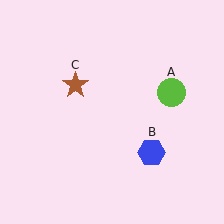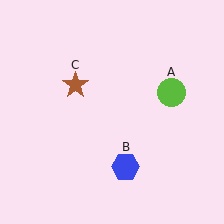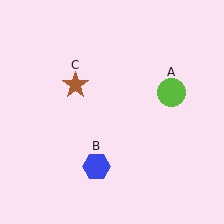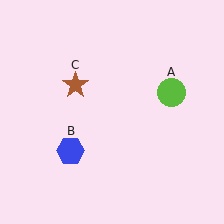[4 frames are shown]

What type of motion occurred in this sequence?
The blue hexagon (object B) rotated clockwise around the center of the scene.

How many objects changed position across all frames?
1 object changed position: blue hexagon (object B).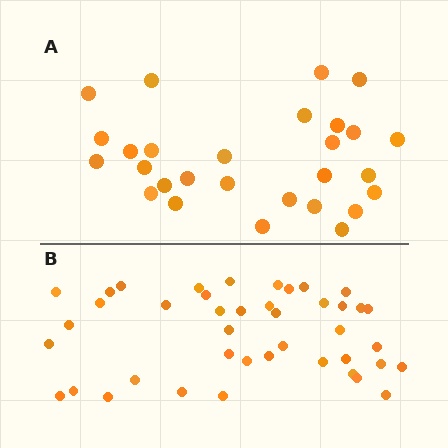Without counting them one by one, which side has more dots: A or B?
Region B (the bottom region) has more dots.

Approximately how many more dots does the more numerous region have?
Region B has approximately 15 more dots than region A.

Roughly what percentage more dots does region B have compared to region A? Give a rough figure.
About 50% more.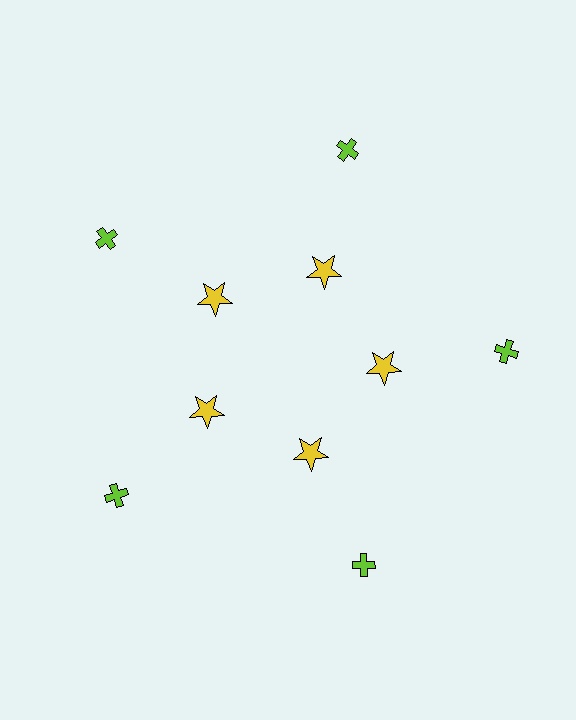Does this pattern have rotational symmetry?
Yes, this pattern has 5-fold rotational symmetry. It looks the same after rotating 72 degrees around the center.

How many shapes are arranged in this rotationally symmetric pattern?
There are 10 shapes, arranged in 5 groups of 2.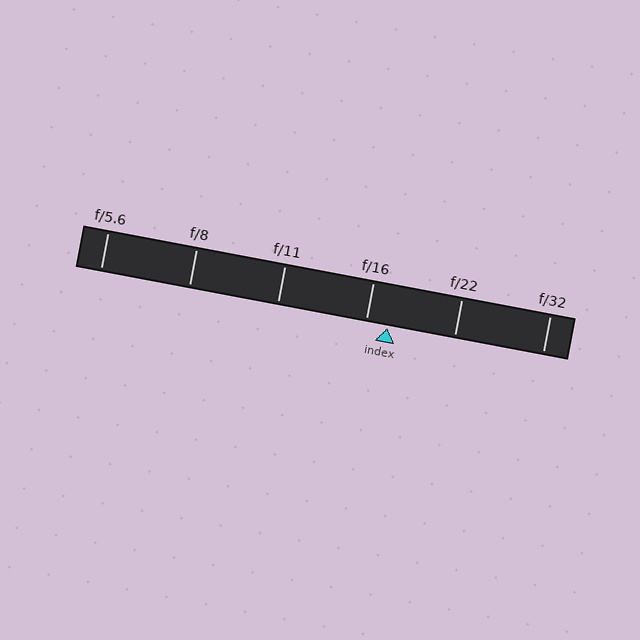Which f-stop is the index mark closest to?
The index mark is closest to f/16.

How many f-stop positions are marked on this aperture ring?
There are 6 f-stop positions marked.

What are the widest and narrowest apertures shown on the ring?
The widest aperture shown is f/5.6 and the narrowest is f/32.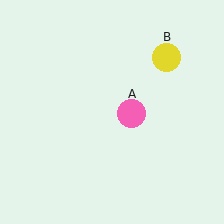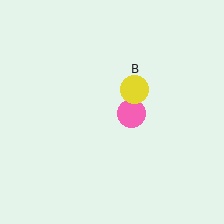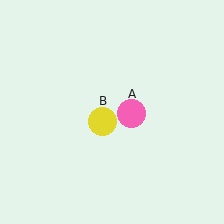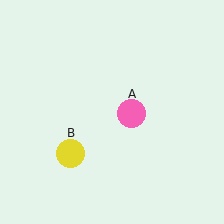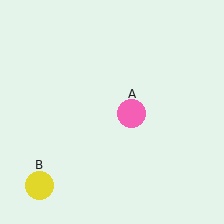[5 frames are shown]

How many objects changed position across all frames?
1 object changed position: yellow circle (object B).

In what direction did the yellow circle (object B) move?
The yellow circle (object B) moved down and to the left.